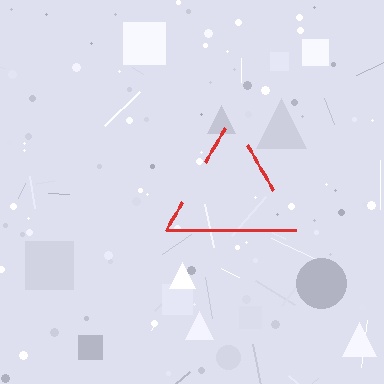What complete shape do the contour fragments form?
The contour fragments form a triangle.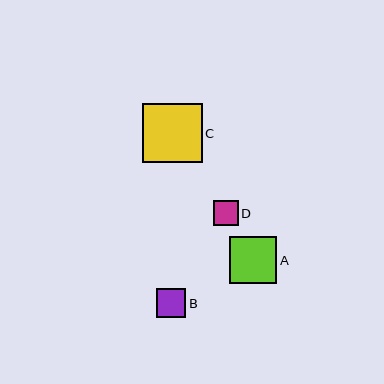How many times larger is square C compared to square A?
Square C is approximately 1.3 times the size of square A.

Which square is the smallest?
Square D is the smallest with a size of approximately 25 pixels.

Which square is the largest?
Square C is the largest with a size of approximately 59 pixels.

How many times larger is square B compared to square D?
Square B is approximately 1.2 times the size of square D.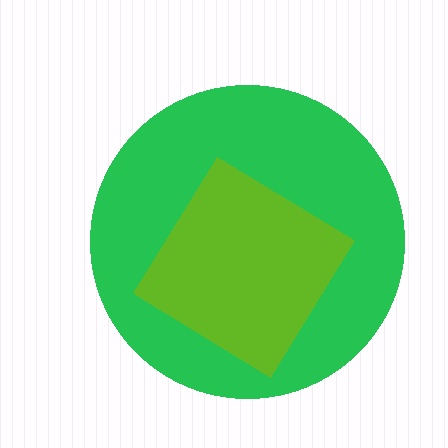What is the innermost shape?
The lime diamond.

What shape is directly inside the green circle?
The lime diamond.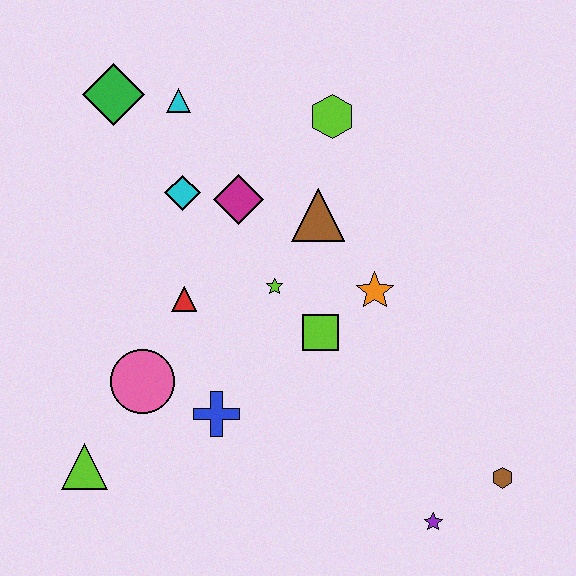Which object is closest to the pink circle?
The blue cross is closest to the pink circle.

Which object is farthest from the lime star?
The brown hexagon is farthest from the lime star.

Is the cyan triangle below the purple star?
No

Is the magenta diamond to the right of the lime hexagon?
No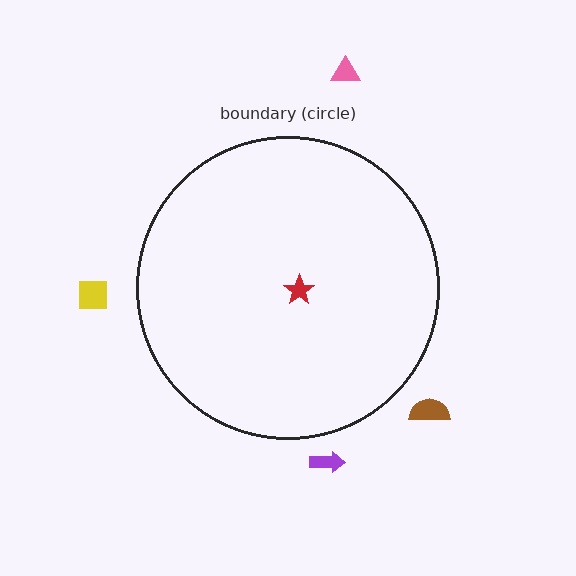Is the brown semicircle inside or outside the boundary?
Outside.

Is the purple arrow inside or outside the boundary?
Outside.